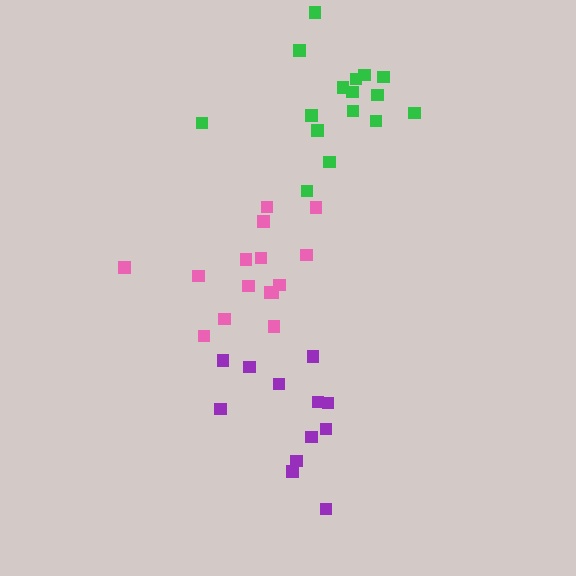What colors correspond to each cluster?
The clusters are colored: purple, pink, green.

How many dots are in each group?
Group 1: 12 dots, Group 2: 15 dots, Group 3: 16 dots (43 total).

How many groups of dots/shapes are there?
There are 3 groups.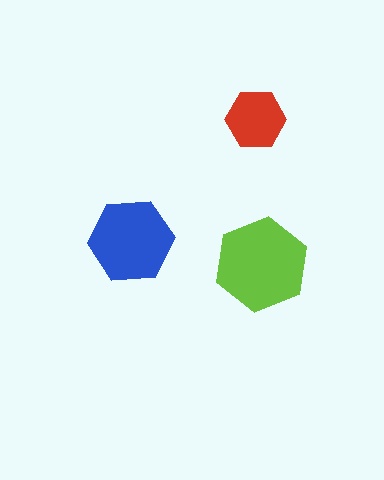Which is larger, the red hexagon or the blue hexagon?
The blue one.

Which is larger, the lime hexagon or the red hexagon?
The lime one.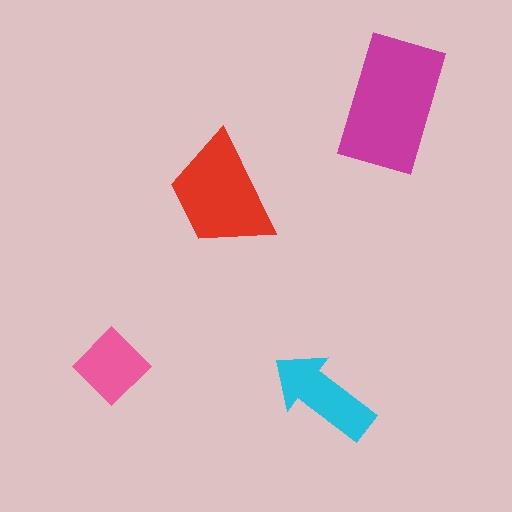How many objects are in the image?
There are 4 objects in the image.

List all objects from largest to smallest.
The magenta rectangle, the red trapezoid, the cyan arrow, the pink diamond.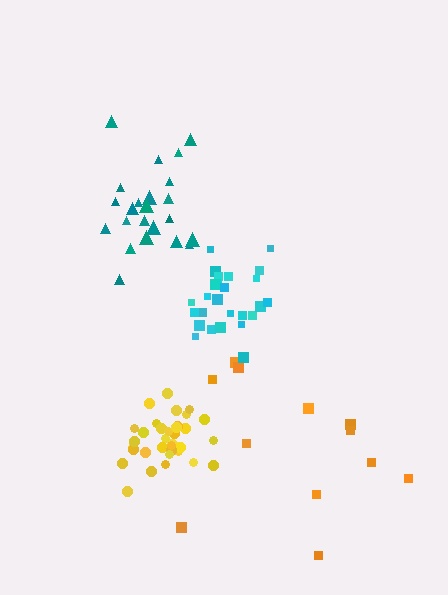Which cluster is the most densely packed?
Yellow.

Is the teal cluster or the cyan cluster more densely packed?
Cyan.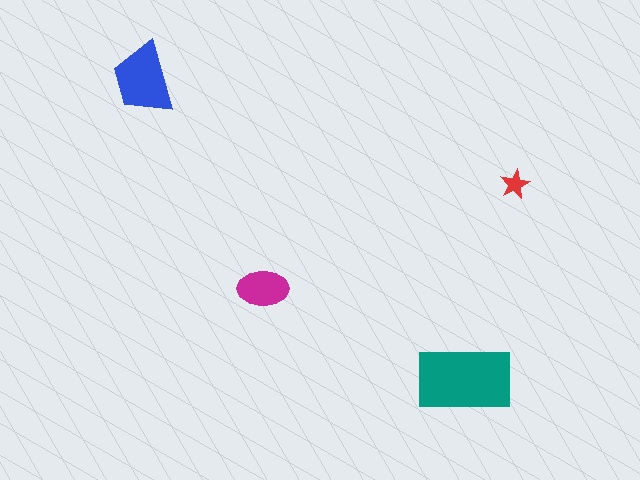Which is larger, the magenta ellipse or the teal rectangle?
The teal rectangle.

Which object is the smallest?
The red star.